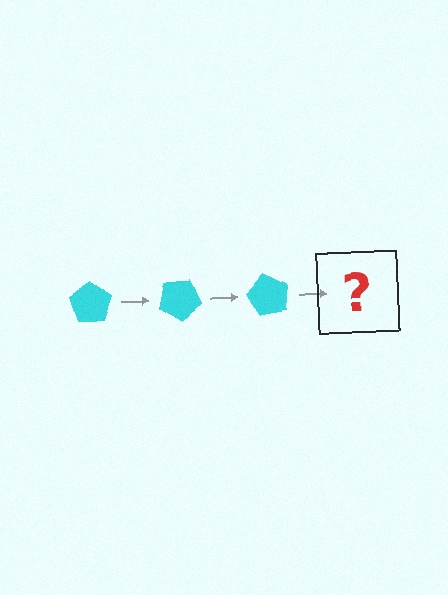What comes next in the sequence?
The next element should be a cyan pentagon rotated 90 degrees.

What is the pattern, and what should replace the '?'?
The pattern is that the pentagon rotates 30 degrees each step. The '?' should be a cyan pentagon rotated 90 degrees.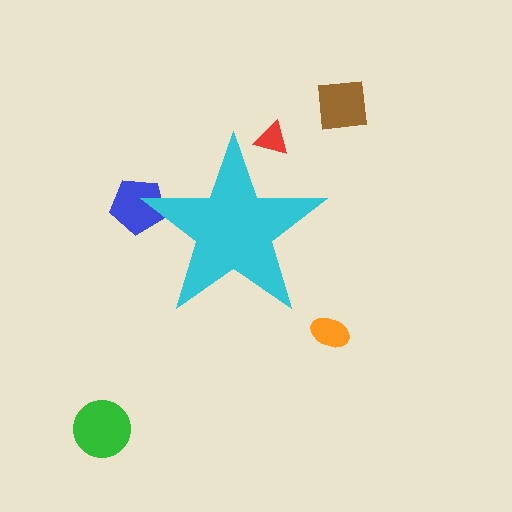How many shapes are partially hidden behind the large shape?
2 shapes are partially hidden.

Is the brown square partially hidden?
No, the brown square is fully visible.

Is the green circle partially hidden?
No, the green circle is fully visible.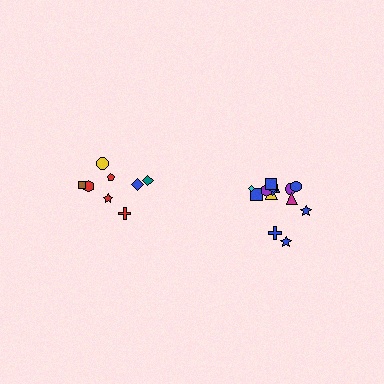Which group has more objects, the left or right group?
The right group.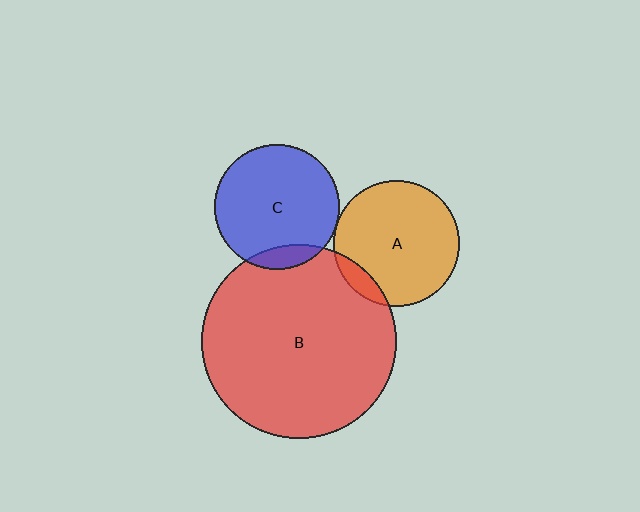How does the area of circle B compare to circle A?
Approximately 2.4 times.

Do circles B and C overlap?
Yes.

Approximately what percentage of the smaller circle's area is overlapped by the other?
Approximately 10%.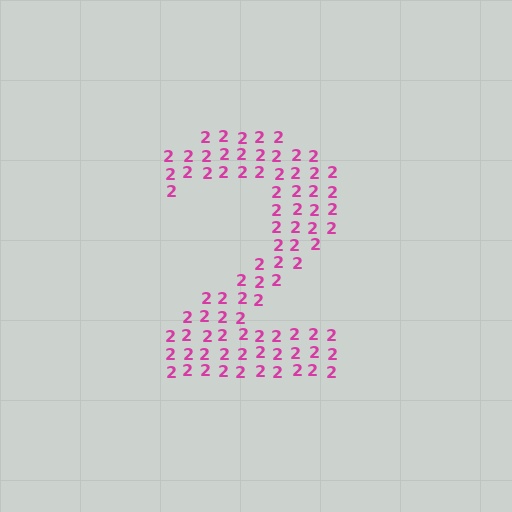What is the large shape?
The large shape is the digit 2.